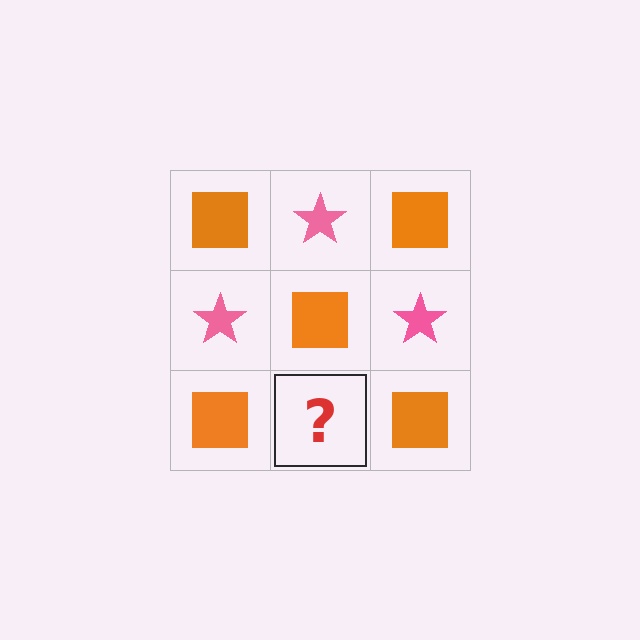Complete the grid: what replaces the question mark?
The question mark should be replaced with a pink star.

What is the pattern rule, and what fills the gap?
The rule is that it alternates orange square and pink star in a checkerboard pattern. The gap should be filled with a pink star.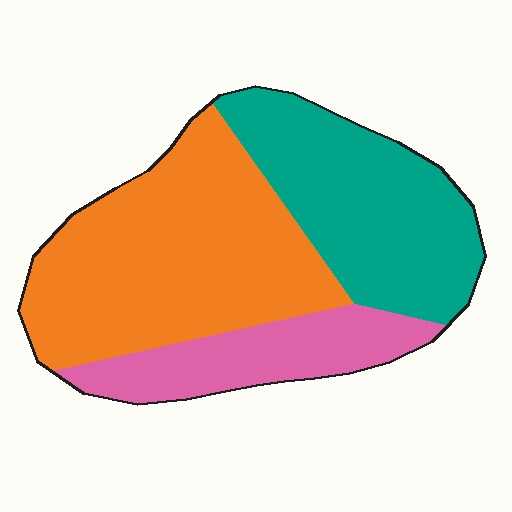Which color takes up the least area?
Pink, at roughly 20%.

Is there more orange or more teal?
Orange.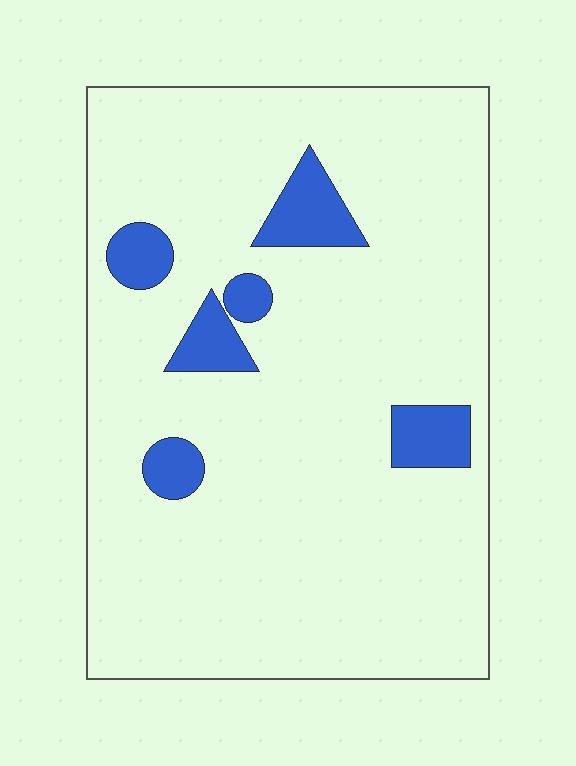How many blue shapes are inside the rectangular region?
6.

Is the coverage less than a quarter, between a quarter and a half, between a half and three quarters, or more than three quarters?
Less than a quarter.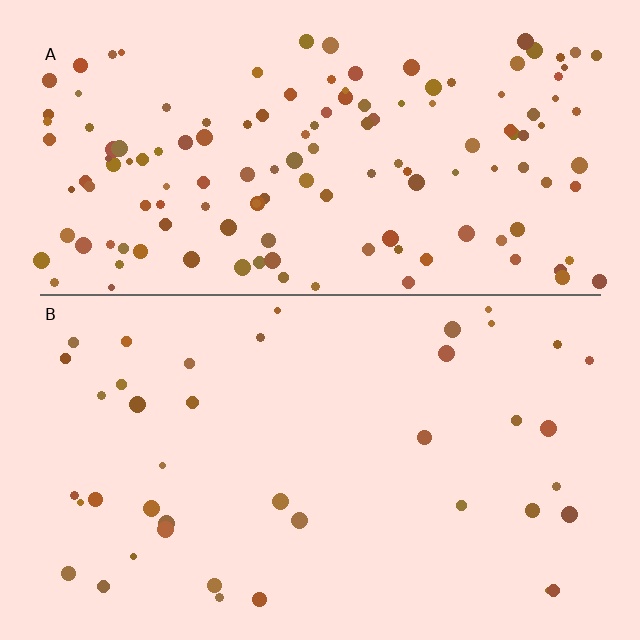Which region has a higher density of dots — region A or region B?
A (the top).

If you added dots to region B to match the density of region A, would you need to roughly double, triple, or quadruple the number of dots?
Approximately quadruple.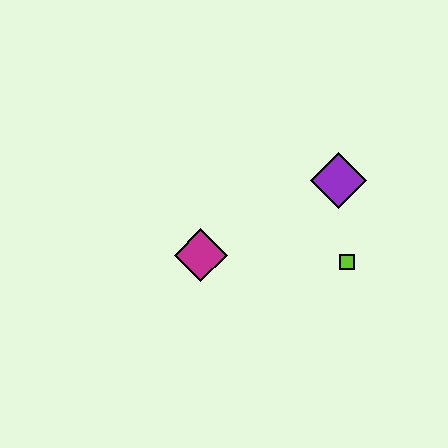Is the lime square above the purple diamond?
No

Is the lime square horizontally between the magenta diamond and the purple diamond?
No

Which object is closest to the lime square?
The purple diamond is closest to the lime square.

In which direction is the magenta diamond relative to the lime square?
The magenta diamond is to the left of the lime square.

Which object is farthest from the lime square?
The magenta diamond is farthest from the lime square.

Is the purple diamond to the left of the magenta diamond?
No